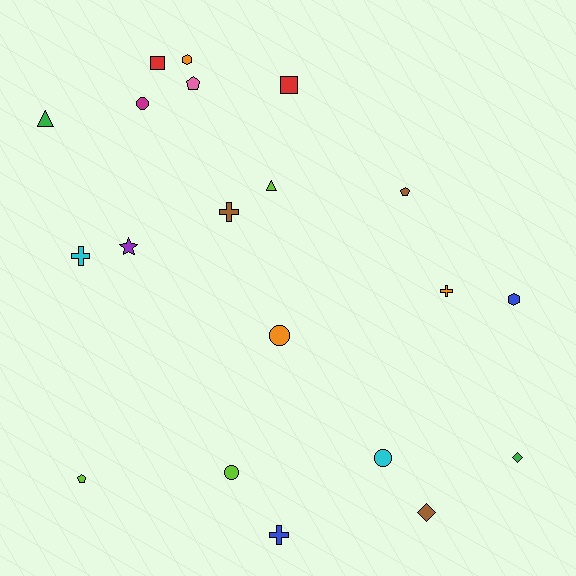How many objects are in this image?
There are 20 objects.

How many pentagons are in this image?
There are 3 pentagons.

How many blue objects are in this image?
There are 2 blue objects.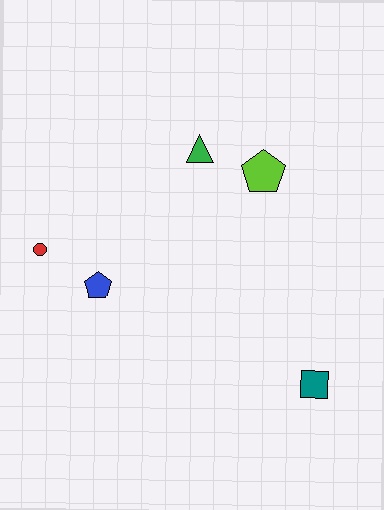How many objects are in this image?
There are 5 objects.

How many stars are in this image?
There are no stars.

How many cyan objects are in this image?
There are no cyan objects.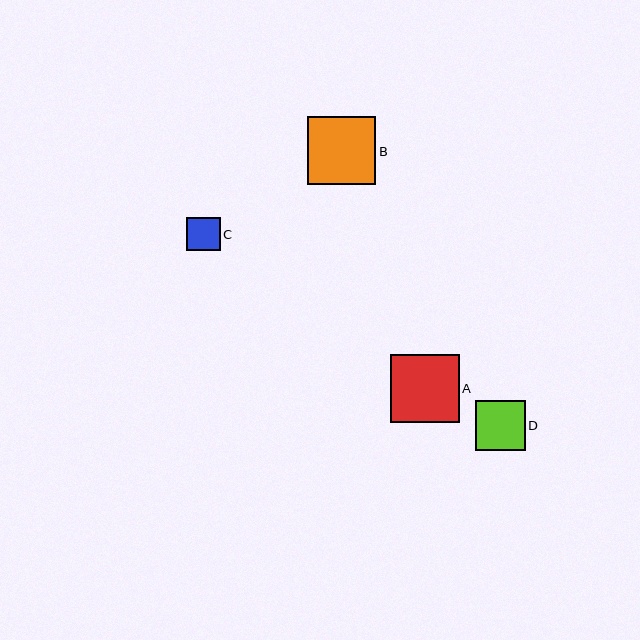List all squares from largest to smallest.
From largest to smallest: A, B, D, C.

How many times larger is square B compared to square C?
Square B is approximately 2.0 times the size of square C.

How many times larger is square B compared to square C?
Square B is approximately 2.0 times the size of square C.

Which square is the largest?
Square A is the largest with a size of approximately 69 pixels.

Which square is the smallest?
Square C is the smallest with a size of approximately 33 pixels.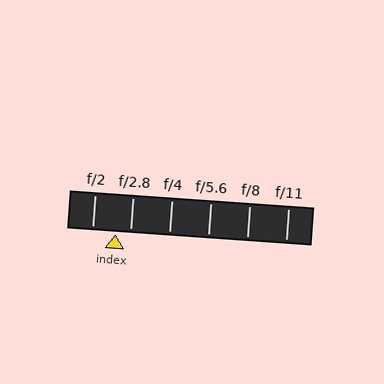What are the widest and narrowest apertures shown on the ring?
The widest aperture shown is f/2 and the narrowest is f/11.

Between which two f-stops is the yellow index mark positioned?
The index mark is between f/2 and f/2.8.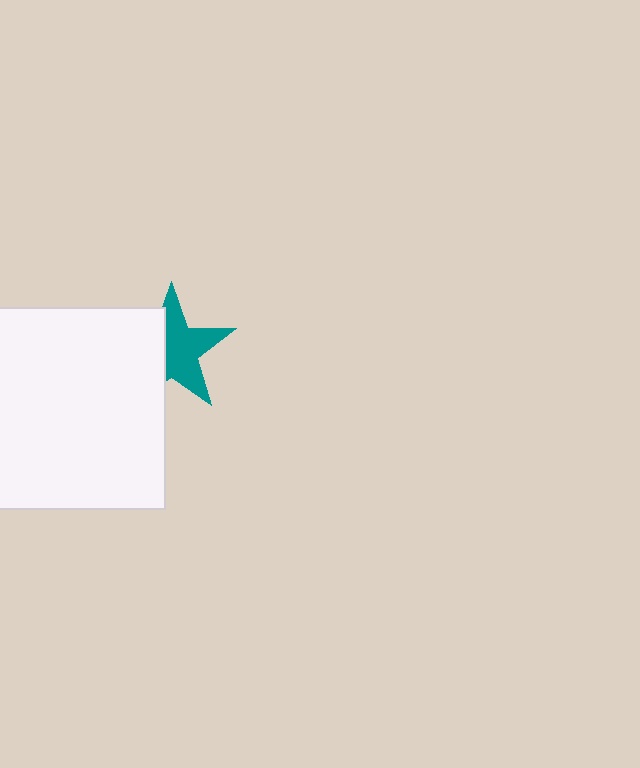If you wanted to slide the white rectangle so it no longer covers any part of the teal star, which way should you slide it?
Slide it left — that is the most direct way to separate the two shapes.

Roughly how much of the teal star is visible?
About half of it is visible (roughly 60%).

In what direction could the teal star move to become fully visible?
The teal star could move right. That would shift it out from behind the white rectangle entirely.